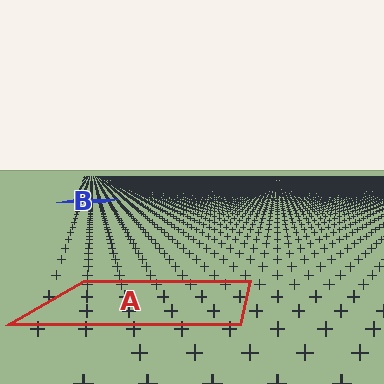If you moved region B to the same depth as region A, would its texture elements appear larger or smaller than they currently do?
They would appear larger. At a closer depth, the same texture elements are projected at a bigger on-screen size.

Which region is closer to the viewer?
Region A is closer. The texture elements there are larger and more spread out.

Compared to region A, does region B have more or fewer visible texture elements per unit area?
Region B has more texture elements per unit area — they are packed more densely because it is farther away.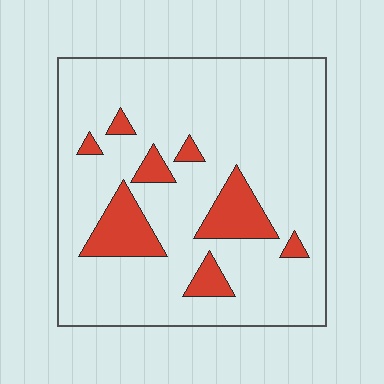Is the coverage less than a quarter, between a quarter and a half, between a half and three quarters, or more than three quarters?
Less than a quarter.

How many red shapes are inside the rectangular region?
8.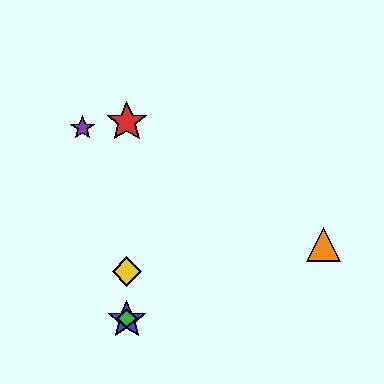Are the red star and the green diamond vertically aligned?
Yes, both are at x≈127.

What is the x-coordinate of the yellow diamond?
The yellow diamond is at x≈127.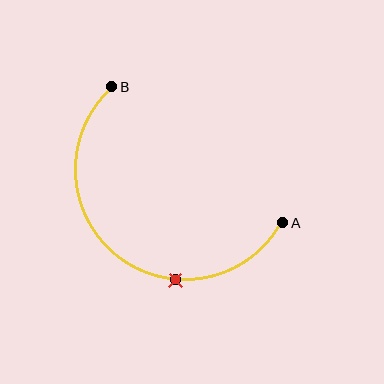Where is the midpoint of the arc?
The arc midpoint is the point on the curve farthest from the straight line joining A and B. It sits below and to the left of that line.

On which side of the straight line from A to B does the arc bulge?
The arc bulges below and to the left of the straight line connecting A and B.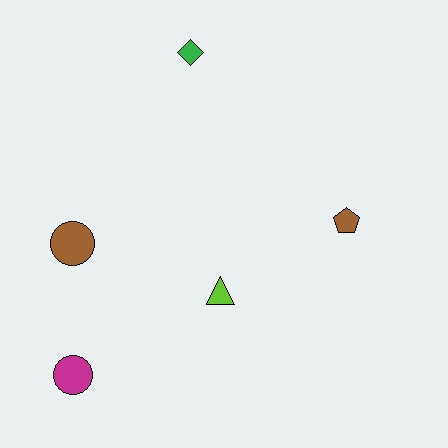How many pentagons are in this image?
There is 1 pentagon.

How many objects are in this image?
There are 5 objects.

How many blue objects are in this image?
There are no blue objects.